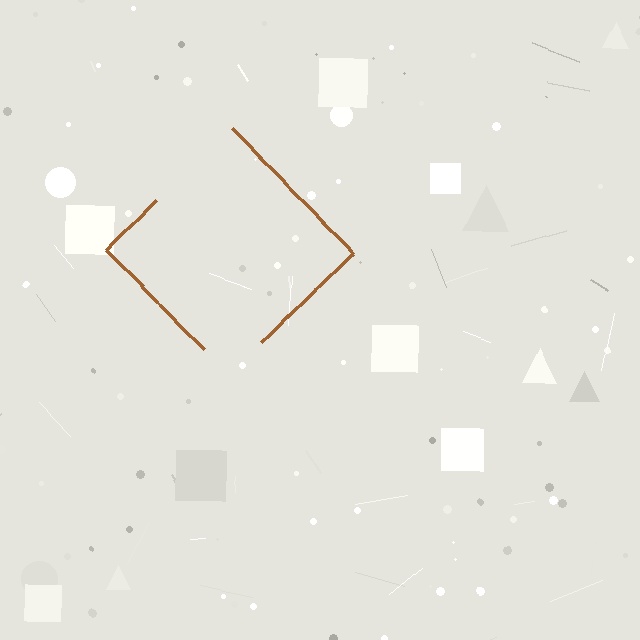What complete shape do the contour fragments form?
The contour fragments form a diamond.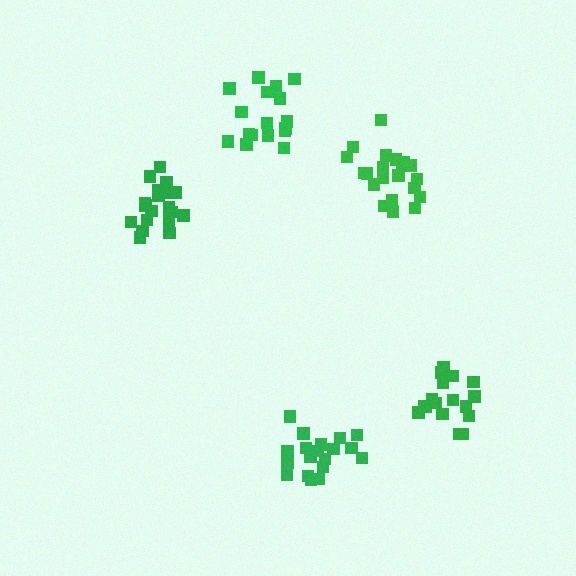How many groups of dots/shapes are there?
There are 5 groups.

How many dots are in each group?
Group 1: 21 dots, Group 2: 19 dots, Group 3: 21 dots, Group 4: 17 dots, Group 5: 17 dots (95 total).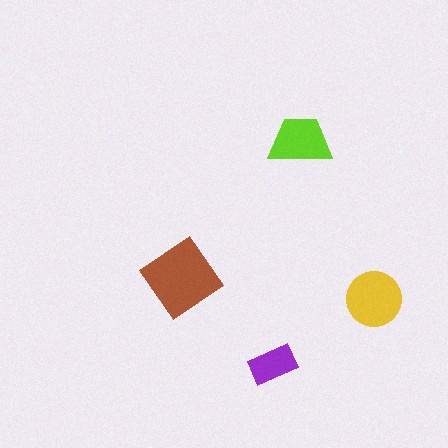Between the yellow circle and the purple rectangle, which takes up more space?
The yellow circle.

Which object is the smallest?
The purple rectangle.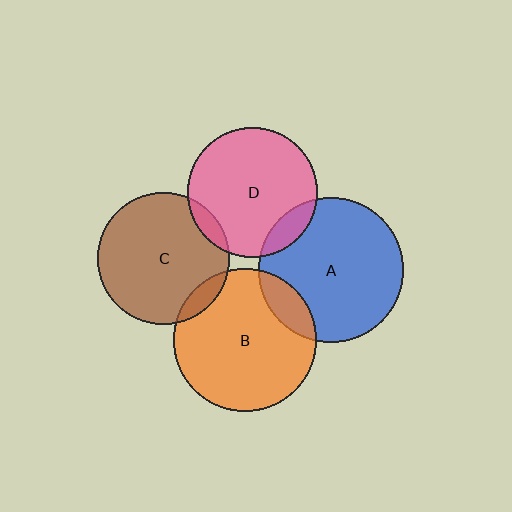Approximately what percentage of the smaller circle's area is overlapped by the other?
Approximately 15%.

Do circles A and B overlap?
Yes.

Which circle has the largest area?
Circle A (blue).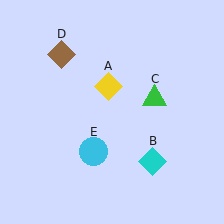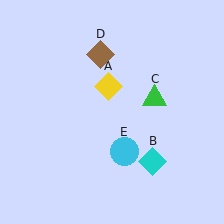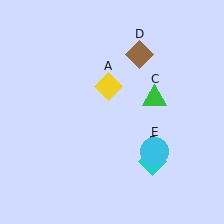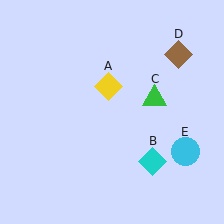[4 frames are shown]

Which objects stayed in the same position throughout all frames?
Yellow diamond (object A) and cyan diamond (object B) and green triangle (object C) remained stationary.